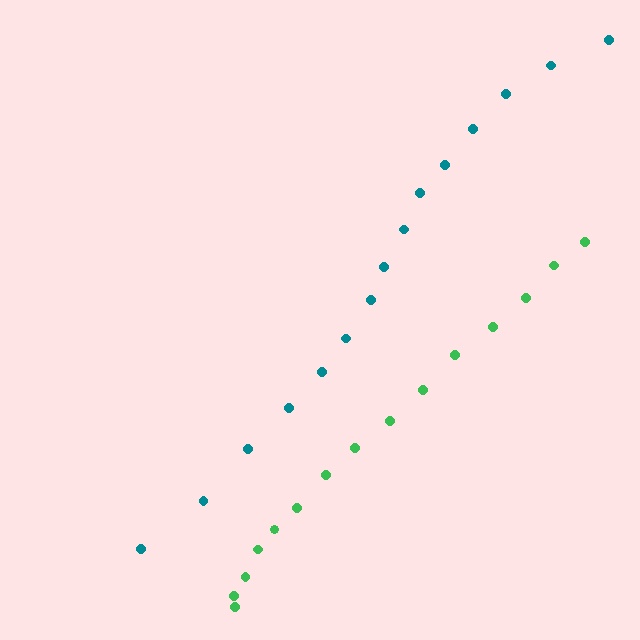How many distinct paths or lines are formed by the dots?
There are 2 distinct paths.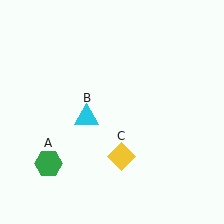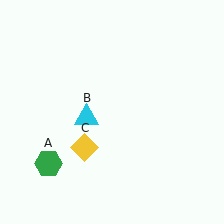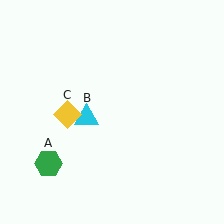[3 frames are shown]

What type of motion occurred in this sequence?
The yellow diamond (object C) rotated clockwise around the center of the scene.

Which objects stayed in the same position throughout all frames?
Green hexagon (object A) and cyan triangle (object B) remained stationary.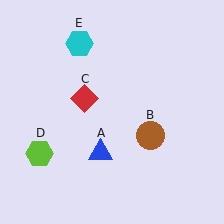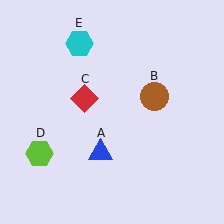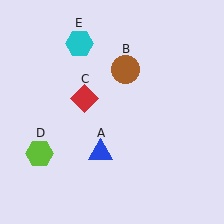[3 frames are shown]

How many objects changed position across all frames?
1 object changed position: brown circle (object B).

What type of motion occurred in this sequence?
The brown circle (object B) rotated counterclockwise around the center of the scene.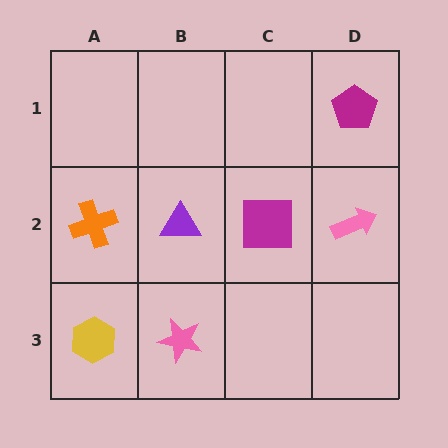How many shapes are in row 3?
2 shapes.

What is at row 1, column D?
A magenta pentagon.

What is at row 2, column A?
An orange cross.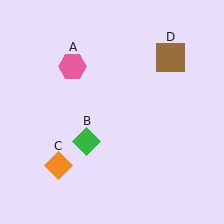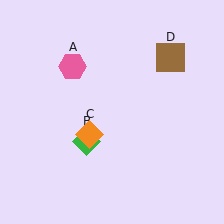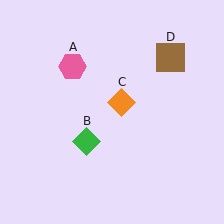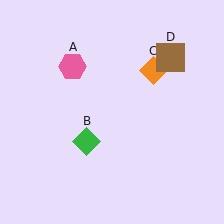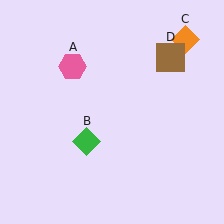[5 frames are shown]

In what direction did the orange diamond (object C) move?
The orange diamond (object C) moved up and to the right.